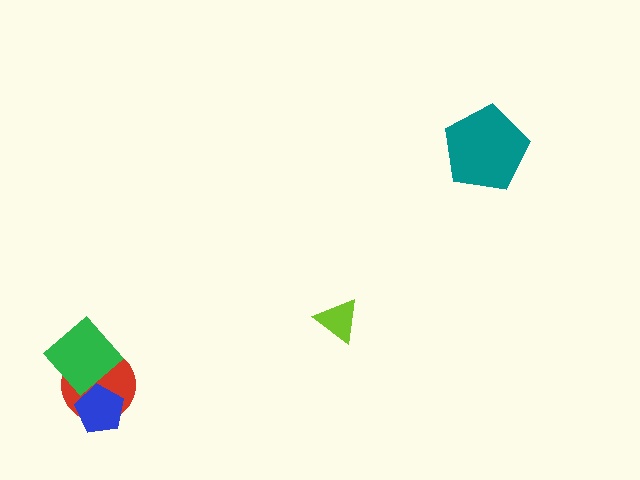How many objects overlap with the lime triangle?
0 objects overlap with the lime triangle.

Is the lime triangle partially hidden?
No, no other shape covers it.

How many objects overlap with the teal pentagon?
0 objects overlap with the teal pentagon.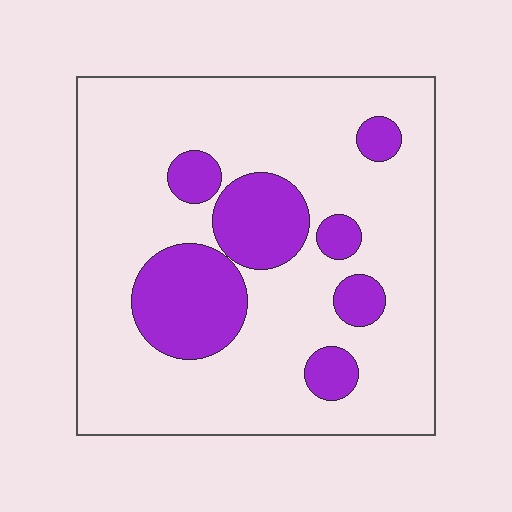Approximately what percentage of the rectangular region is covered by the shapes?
Approximately 20%.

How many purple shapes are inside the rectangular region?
7.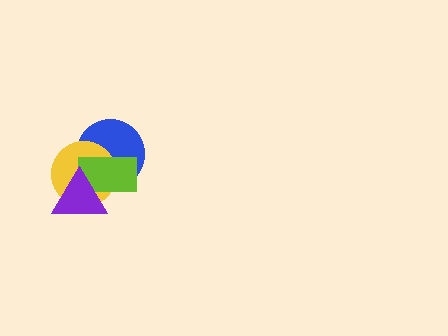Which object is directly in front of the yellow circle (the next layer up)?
The lime rectangle is directly in front of the yellow circle.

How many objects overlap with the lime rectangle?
3 objects overlap with the lime rectangle.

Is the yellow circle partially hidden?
Yes, it is partially covered by another shape.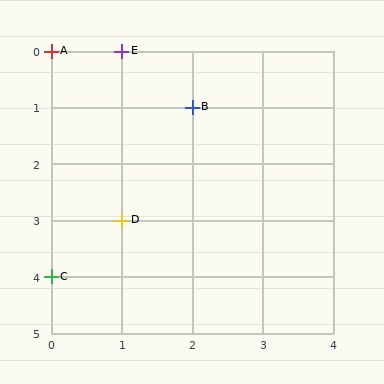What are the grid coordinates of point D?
Point D is at grid coordinates (1, 3).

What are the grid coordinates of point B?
Point B is at grid coordinates (2, 1).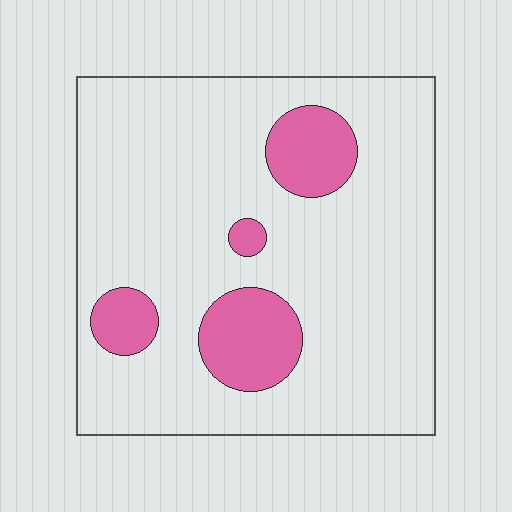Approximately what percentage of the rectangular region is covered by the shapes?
Approximately 15%.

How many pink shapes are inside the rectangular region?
4.